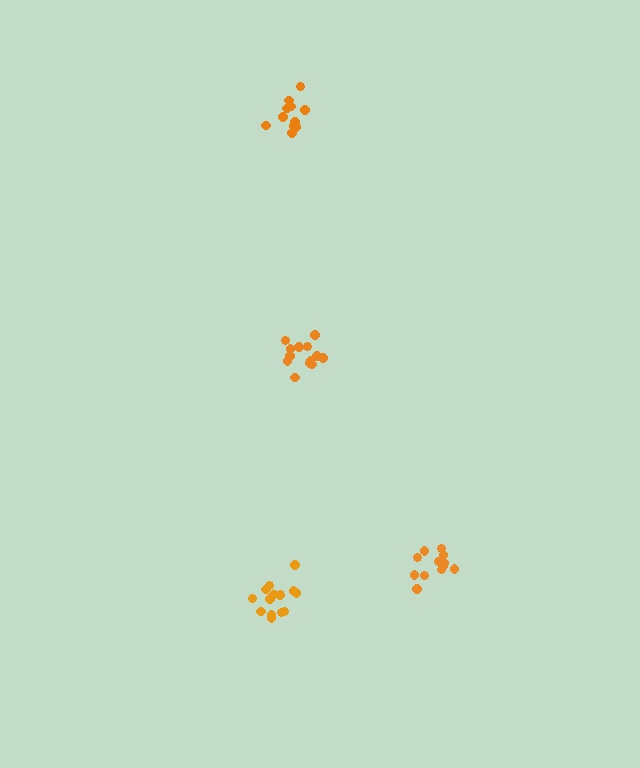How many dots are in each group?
Group 1: 13 dots, Group 2: 13 dots, Group 3: 12 dots, Group 4: 15 dots (53 total).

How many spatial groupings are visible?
There are 4 spatial groupings.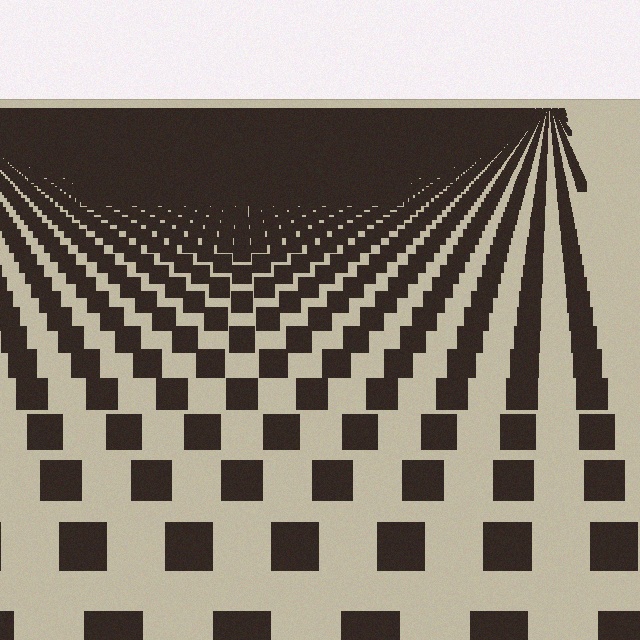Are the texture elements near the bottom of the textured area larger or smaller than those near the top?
Larger. Near the bottom, elements are closer to the viewer and appear at a bigger on-screen size.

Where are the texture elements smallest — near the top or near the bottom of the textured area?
Near the top.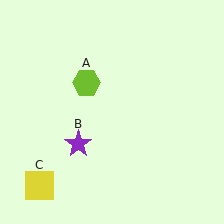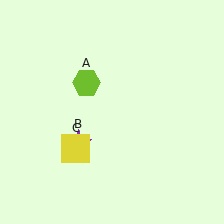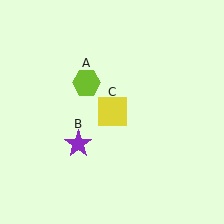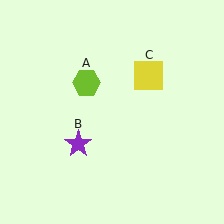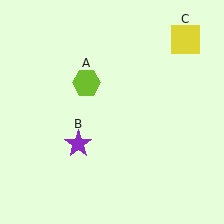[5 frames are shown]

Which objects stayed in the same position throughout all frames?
Lime hexagon (object A) and purple star (object B) remained stationary.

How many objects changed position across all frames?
1 object changed position: yellow square (object C).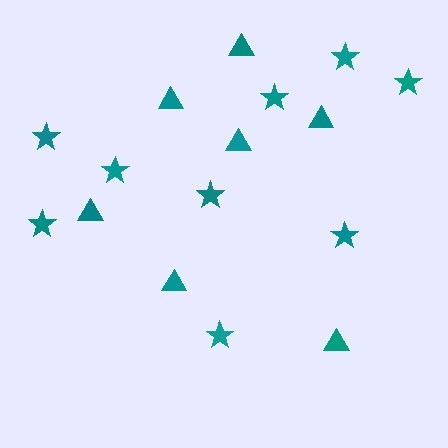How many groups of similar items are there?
There are 2 groups: one group of triangles (7) and one group of stars (9).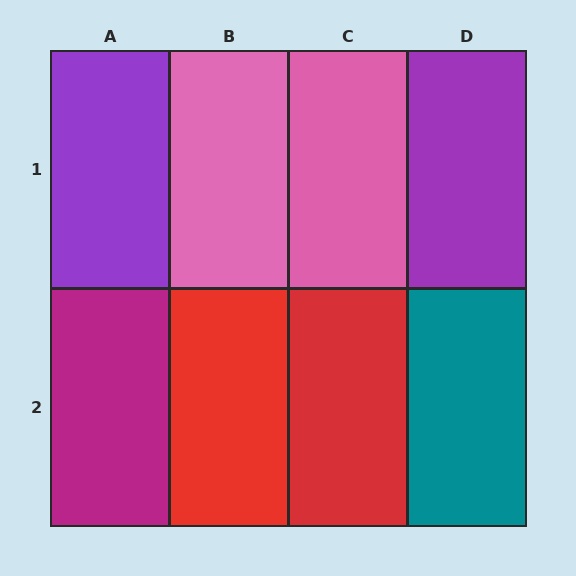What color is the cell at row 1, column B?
Pink.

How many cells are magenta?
1 cell is magenta.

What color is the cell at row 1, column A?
Purple.